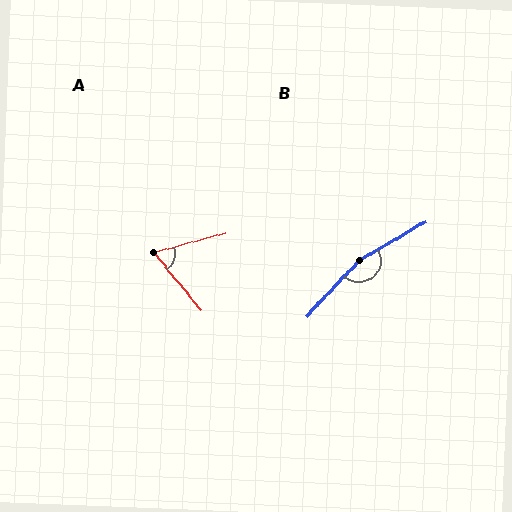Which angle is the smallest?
A, at approximately 65 degrees.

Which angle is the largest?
B, at approximately 163 degrees.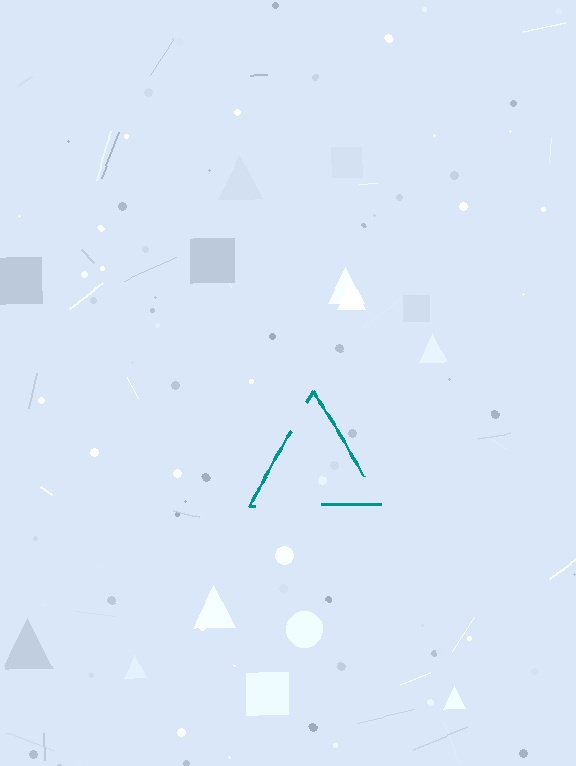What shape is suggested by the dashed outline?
The dashed outline suggests a triangle.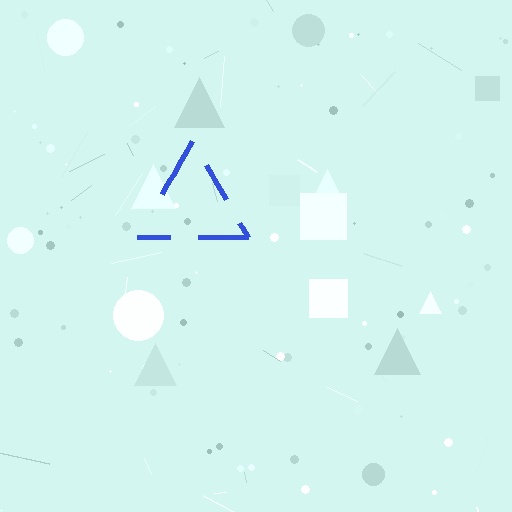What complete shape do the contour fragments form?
The contour fragments form a triangle.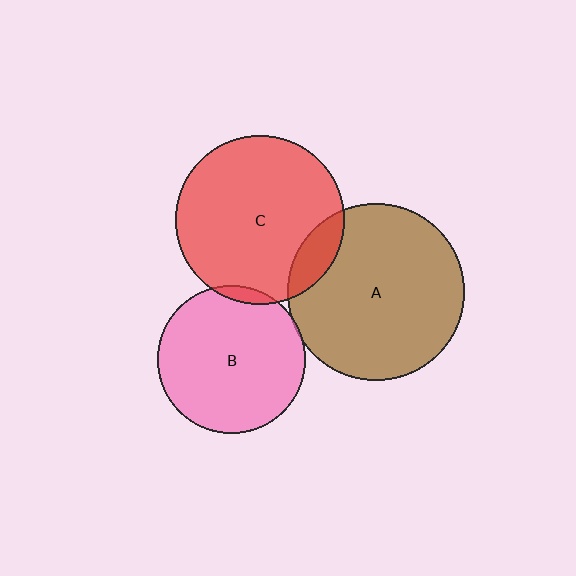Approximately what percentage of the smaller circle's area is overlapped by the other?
Approximately 10%.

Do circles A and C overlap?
Yes.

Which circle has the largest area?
Circle A (brown).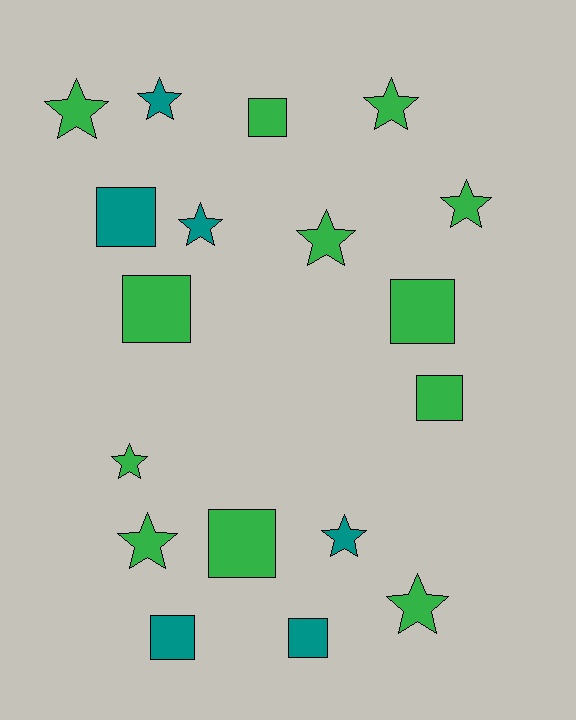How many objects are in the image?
There are 18 objects.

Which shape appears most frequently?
Star, with 10 objects.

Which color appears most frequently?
Green, with 12 objects.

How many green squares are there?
There are 5 green squares.